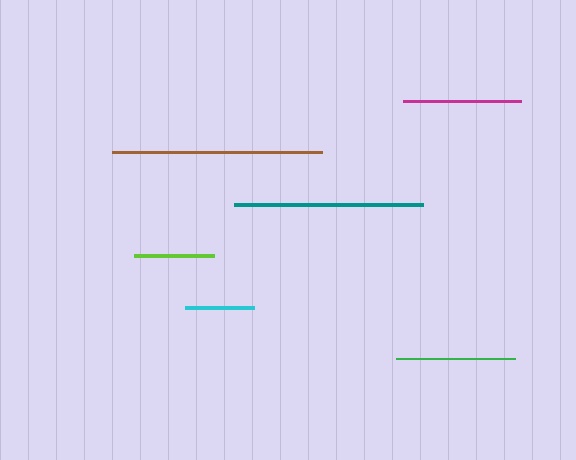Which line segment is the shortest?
The cyan line is the shortest at approximately 68 pixels.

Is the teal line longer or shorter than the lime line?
The teal line is longer than the lime line.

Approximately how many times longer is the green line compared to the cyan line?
The green line is approximately 1.7 times the length of the cyan line.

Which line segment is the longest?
The brown line is the longest at approximately 210 pixels.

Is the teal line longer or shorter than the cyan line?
The teal line is longer than the cyan line.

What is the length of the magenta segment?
The magenta segment is approximately 118 pixels long.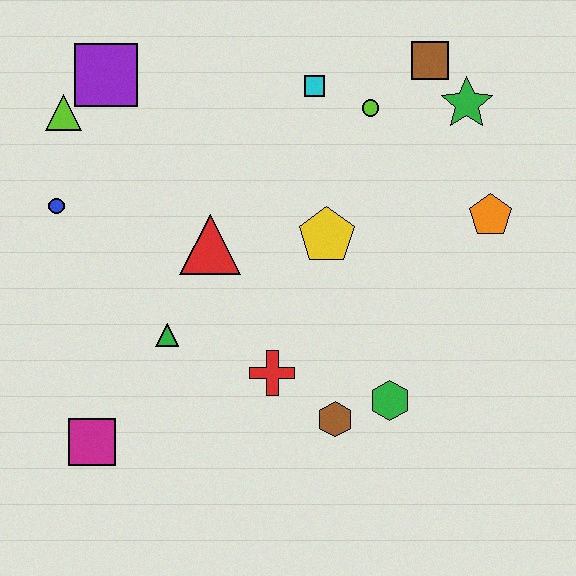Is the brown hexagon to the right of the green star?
No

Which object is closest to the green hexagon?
The brown hexagon is closest to the green hexagon.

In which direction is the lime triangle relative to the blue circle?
The lime triangle is above the blue circle.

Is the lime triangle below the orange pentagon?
No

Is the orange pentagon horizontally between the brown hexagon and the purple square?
No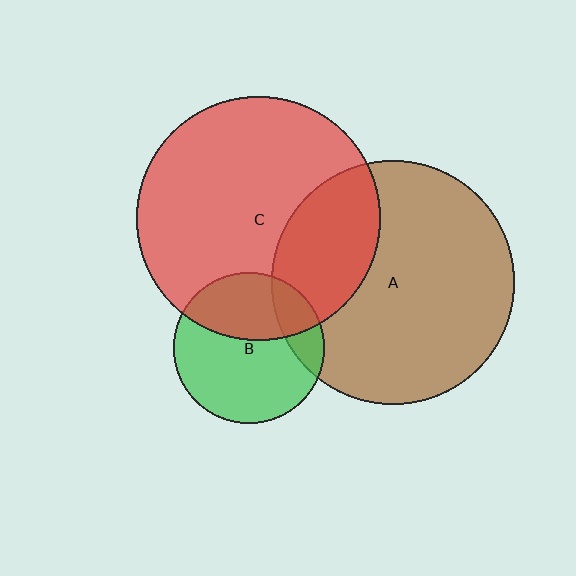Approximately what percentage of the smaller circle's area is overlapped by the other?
Approximately 30%.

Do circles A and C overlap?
Yes.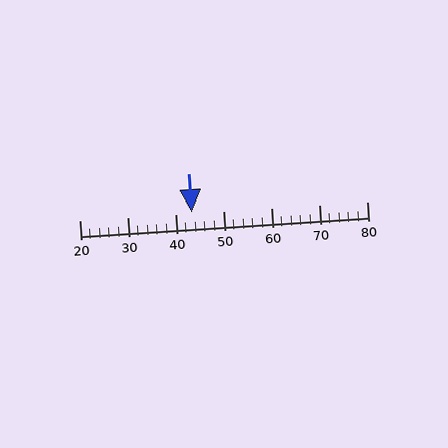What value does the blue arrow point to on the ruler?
The blue arrow points to approximately 43.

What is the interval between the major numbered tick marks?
The major tick marks are spaced 10 units apart.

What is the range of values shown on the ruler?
The ruler shows values from 20 to 80.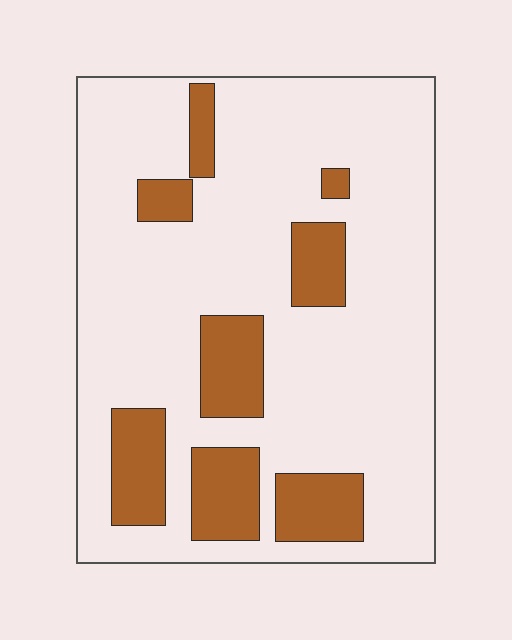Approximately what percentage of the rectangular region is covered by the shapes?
Approximately 20%.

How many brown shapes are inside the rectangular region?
8.